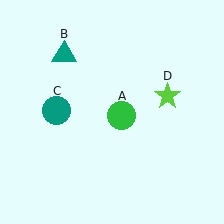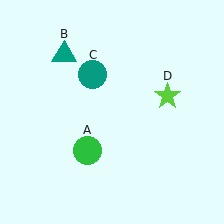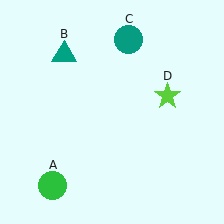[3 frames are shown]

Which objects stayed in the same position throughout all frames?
Teal triangle (object B) and lime star (object D) remained stationary.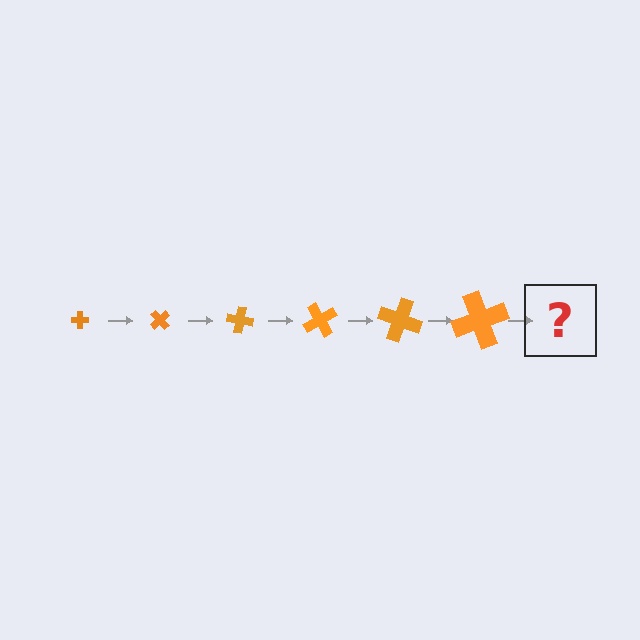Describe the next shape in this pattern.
It should be a cross, larger than the previous one and rotated 300 degrees from the start.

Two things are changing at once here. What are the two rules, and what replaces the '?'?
The two rules are that the cross grows larger each step and it rotates 50 degrees each step. The '?' should be a cross, larger than the previous one and rotated 300 degrees from the start.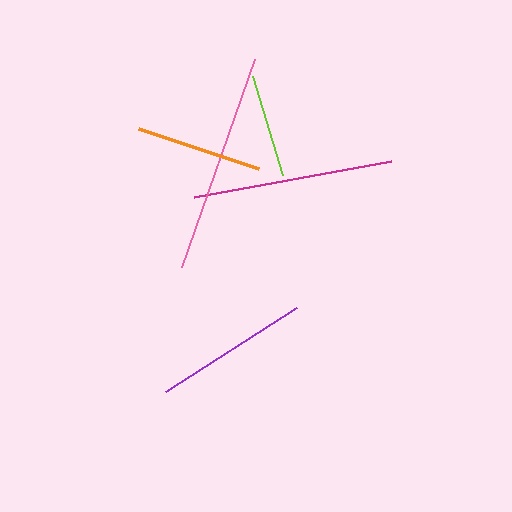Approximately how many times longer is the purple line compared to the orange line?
The purple line is approximately 1.2 times the length of the orange line.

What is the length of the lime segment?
The lime segment is approximately 103 pixels long.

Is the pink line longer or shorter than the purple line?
The pink line is longer than the purple line.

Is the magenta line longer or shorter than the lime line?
The magenta line is longer than the lime line.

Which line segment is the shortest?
The lime line is the shortest at approximately 103 pixels.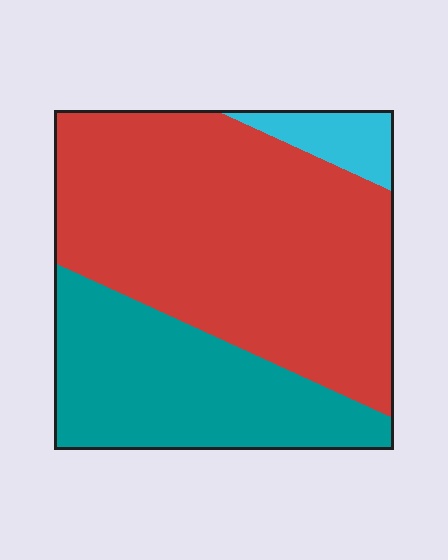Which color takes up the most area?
Red, at roughly 60%.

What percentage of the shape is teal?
Teal covers roughly 30% of the shape.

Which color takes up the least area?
Cyan, at roughly 5%.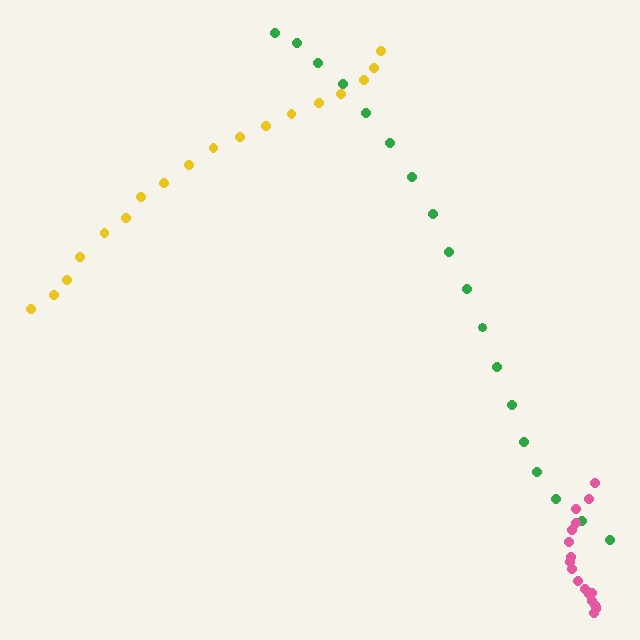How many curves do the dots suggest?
There are 3 distinct paths.